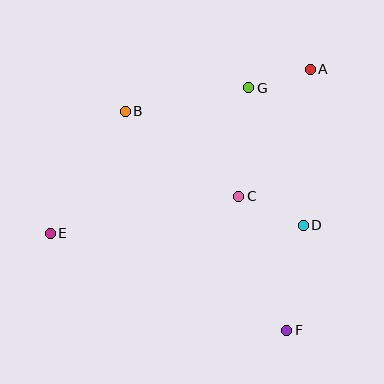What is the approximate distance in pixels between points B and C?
The distance between B and C is approximately 142 pixels.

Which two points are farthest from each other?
Points A and E are farthest from each other.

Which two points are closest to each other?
Points A and G are closest to each other.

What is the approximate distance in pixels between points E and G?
The distance between E and G is approximately 246 pixels.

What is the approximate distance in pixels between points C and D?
The distance between C and D is approximately 71 pixels.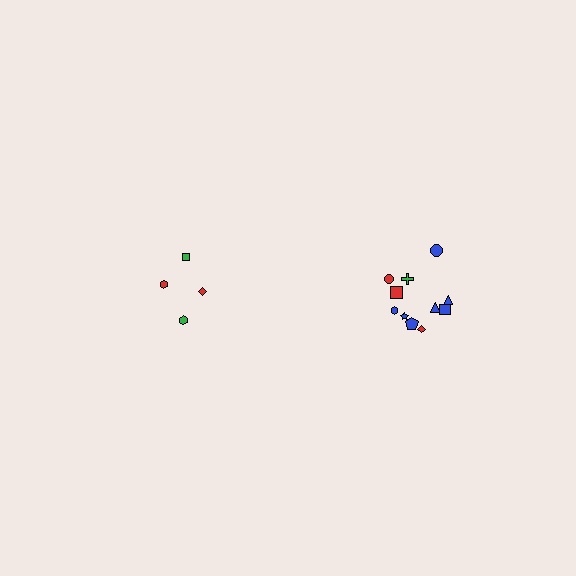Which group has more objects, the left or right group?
The right group.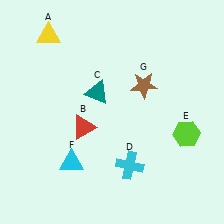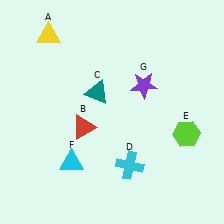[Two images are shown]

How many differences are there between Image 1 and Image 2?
There is 1 difference between the two images.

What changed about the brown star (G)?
In Image 1, G is brown. In Image 2, it changed to purple.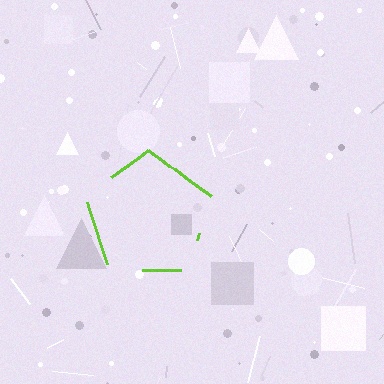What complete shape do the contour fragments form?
The contour fragments form a pentagon.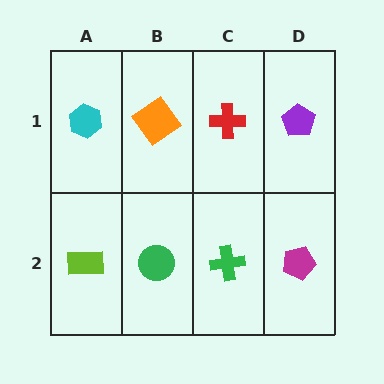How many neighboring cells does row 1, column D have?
2.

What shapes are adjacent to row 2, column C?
A red cross (row 1, column C), a green circle (row 2, column B), a magenta pentagon (row 2, column D).